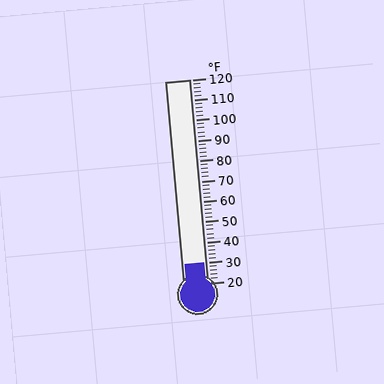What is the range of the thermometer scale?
The thermometer scale ranges from 20°F to 120°F.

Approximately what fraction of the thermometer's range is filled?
The thermometer is filled to approximately 10% of its range.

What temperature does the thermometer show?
The thermometer shows approximately 30°F.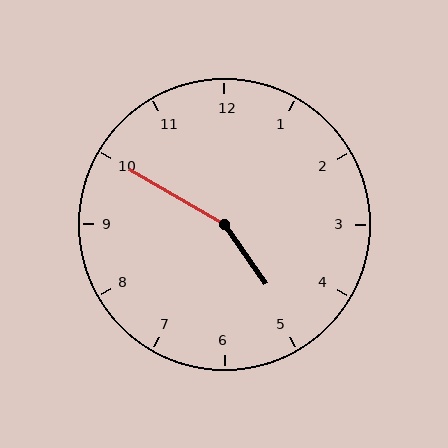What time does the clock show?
4:50.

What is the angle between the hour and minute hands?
Approximately 155 degrees.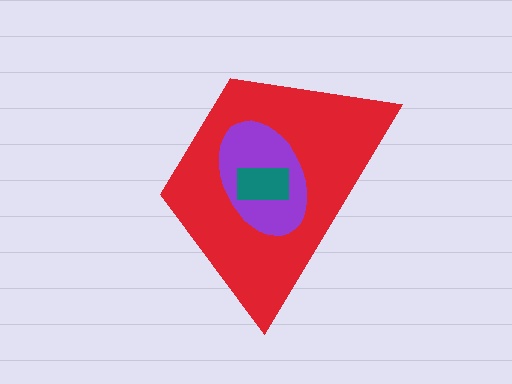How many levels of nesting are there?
3.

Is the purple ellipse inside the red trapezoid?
Yes.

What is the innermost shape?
The teal rectangle.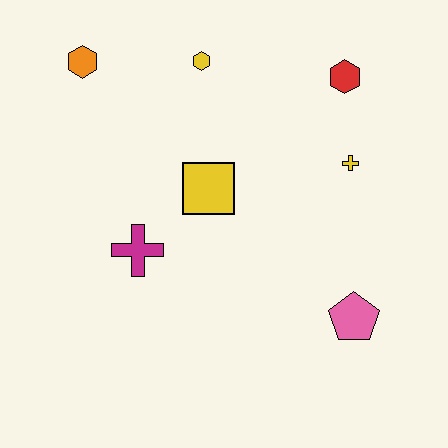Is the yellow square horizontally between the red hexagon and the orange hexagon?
Yes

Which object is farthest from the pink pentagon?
The orange hexagon is farthest from the pink pentagon.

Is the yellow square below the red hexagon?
Yes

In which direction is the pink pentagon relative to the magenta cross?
The pink pentagon is to the right of the magenta cross.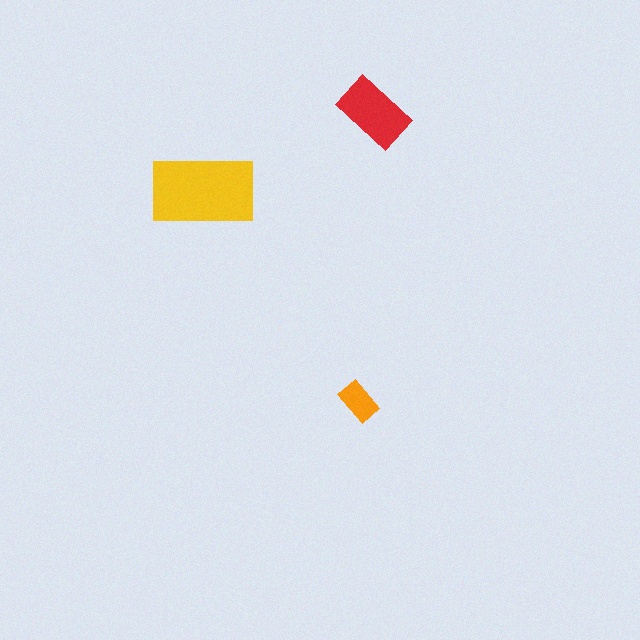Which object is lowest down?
The orange rectangle is bottommost.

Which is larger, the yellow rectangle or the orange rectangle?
The yellow one.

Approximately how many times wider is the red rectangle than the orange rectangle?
About 2 times wider.